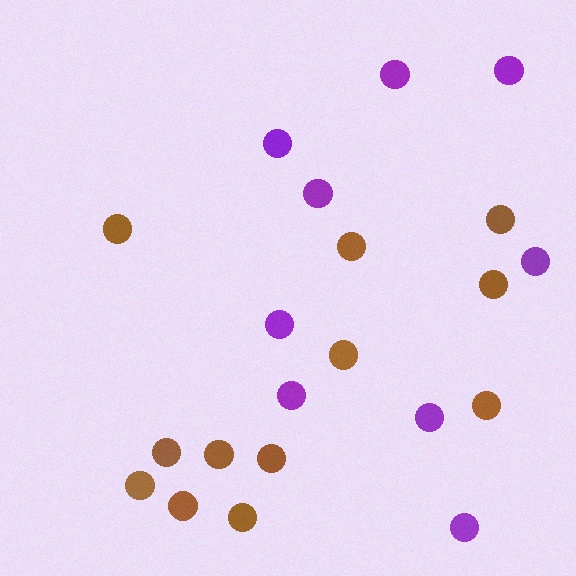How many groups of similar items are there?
There are 2 groups: one group of brown circles (12) and one group of purple circles (9).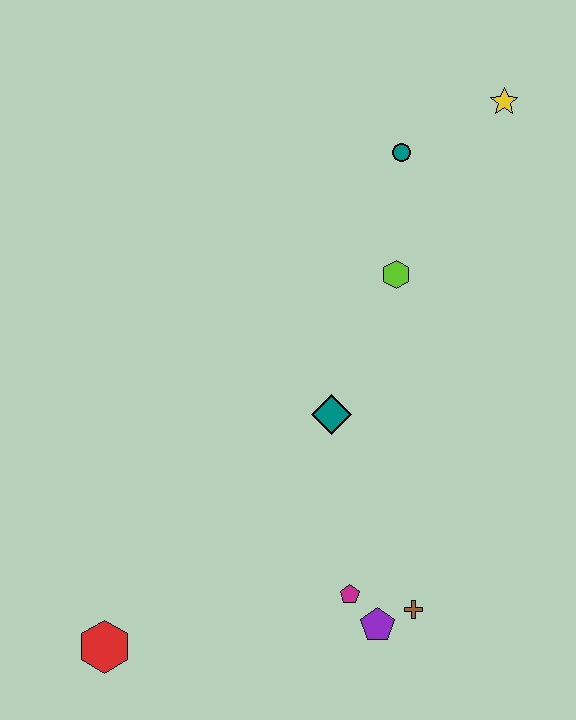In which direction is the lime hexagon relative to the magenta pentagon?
The lime hexagon is above the magenta pentagon.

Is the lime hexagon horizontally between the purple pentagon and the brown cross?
Yes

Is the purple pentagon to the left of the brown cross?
Yes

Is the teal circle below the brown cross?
No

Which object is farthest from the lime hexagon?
The red hexagon is farthest from the lime hexagon.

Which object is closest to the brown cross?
The purple pentagon is closest to the brown cross.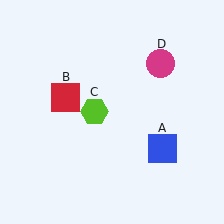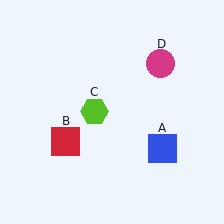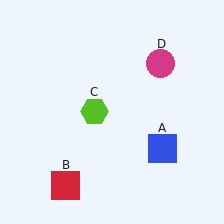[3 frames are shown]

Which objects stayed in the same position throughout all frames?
Blue square (object A) and lime hexagon (object C) and magenta circle (object D) remained stationary.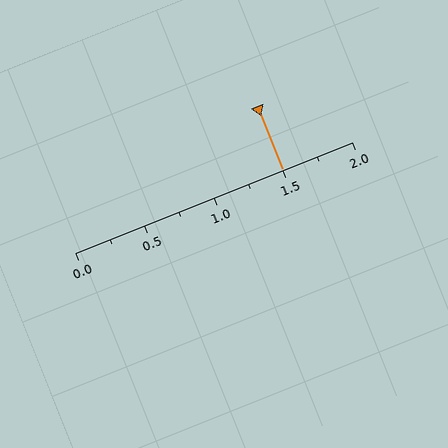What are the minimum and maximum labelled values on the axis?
The axis runs from 0.0 to 2.0.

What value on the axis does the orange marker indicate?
The marker indicates approximately 1.5.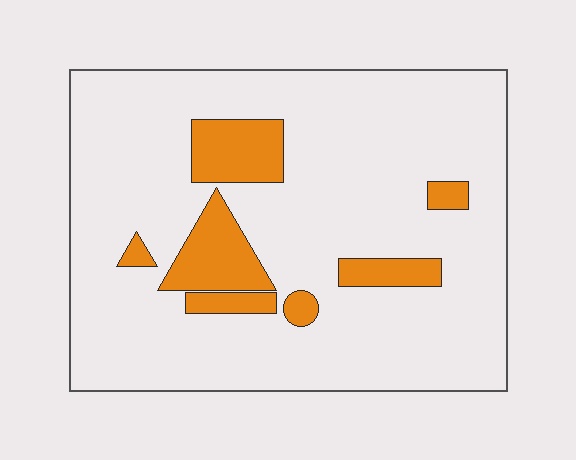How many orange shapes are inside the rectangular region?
7.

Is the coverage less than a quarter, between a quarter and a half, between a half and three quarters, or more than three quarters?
Less than a quarter.